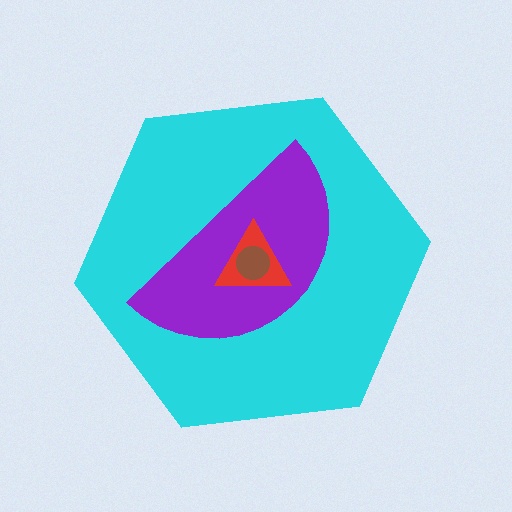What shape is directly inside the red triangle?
The brown circle.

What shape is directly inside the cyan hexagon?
The purple semicircle.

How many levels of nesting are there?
4.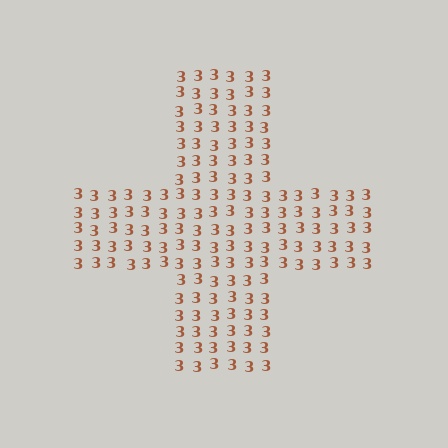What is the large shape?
The large shape is a cross.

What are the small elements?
The small elements are digit 3's.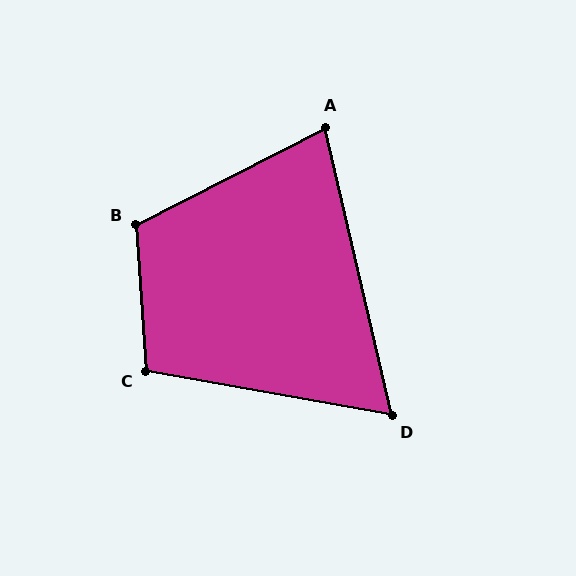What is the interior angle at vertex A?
Approximately 76 degrees (acute).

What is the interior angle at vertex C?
Approximately 104 degrees (obtuse).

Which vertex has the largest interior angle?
B, at approximately 113 degrees.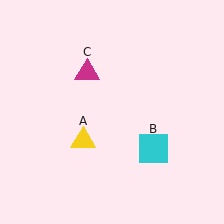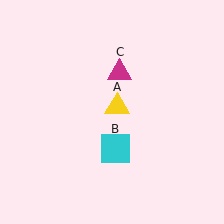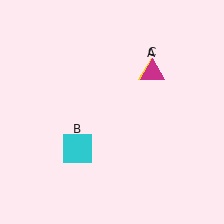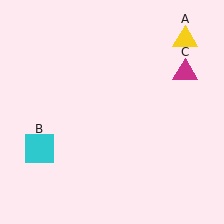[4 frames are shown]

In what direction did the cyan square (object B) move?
The cyan square (object B) moved left.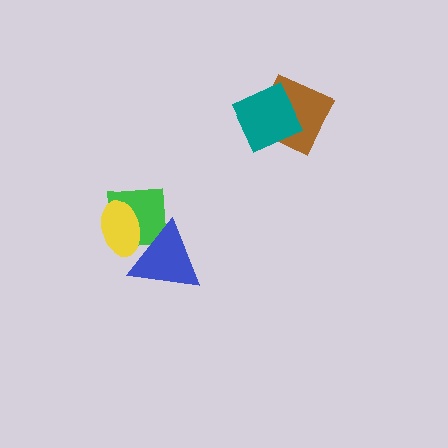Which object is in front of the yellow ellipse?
The blue triangle is in front of the yellow ellipse.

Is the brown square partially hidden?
Yes, it is partially covered by another shape.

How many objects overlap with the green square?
2 objects overlap with the green square.